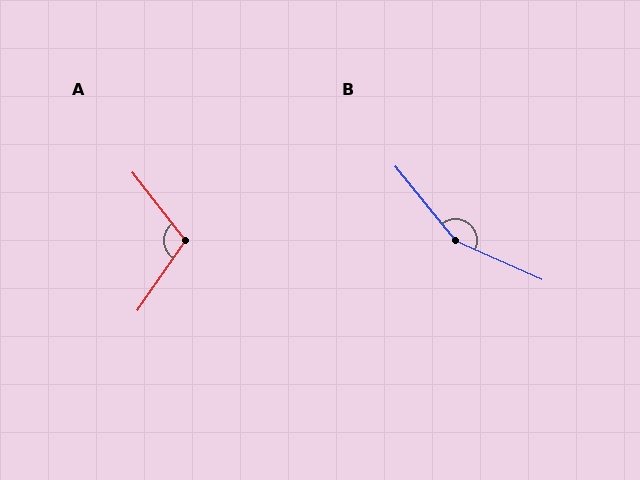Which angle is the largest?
B, at approximately 153 degrees.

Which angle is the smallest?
A, at approximately 108 degrees.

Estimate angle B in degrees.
Approximately 153 degrees.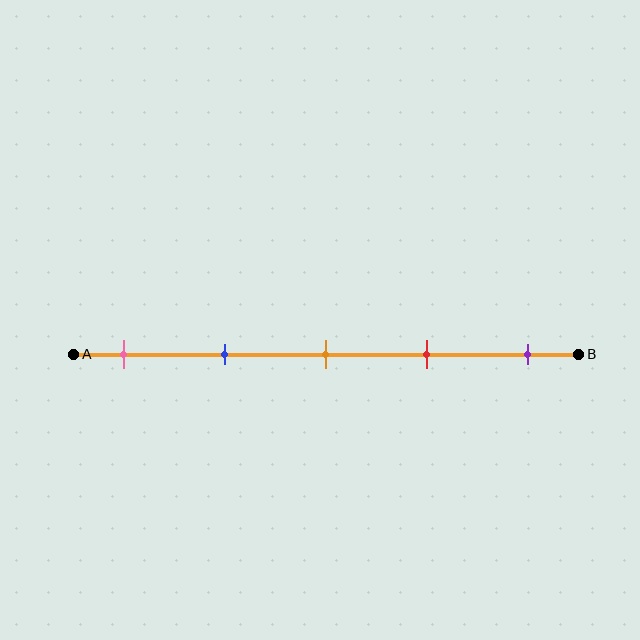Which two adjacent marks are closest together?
The orange and red marks are the closest adjacent pair.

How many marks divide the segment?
There are 5 marks dividing the segment.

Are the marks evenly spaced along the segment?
Yes, the marks are approximately evenly spaced.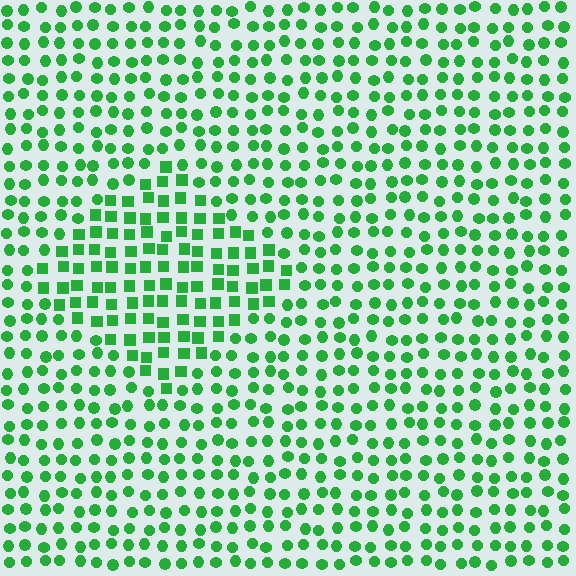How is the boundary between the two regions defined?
The boundary is defined by a change in element shape: squares inside vs. circles outside. All elements share the same color and spacing.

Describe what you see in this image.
The image is filled with small green elements arranged in a uniform grid. A diamond-shaped region contains squares, while the surrounding area contains circles. The boundary is defined purely by the change in element shape.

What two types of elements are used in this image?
The image uses squares inside the diamond region and circles outside it.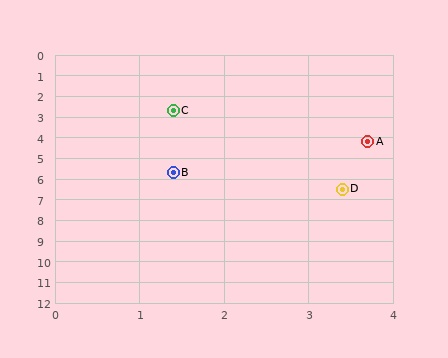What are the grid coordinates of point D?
Point D is at approximately (3.4, 6.5).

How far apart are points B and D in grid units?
Points B and D are about 2.2 grid units apart.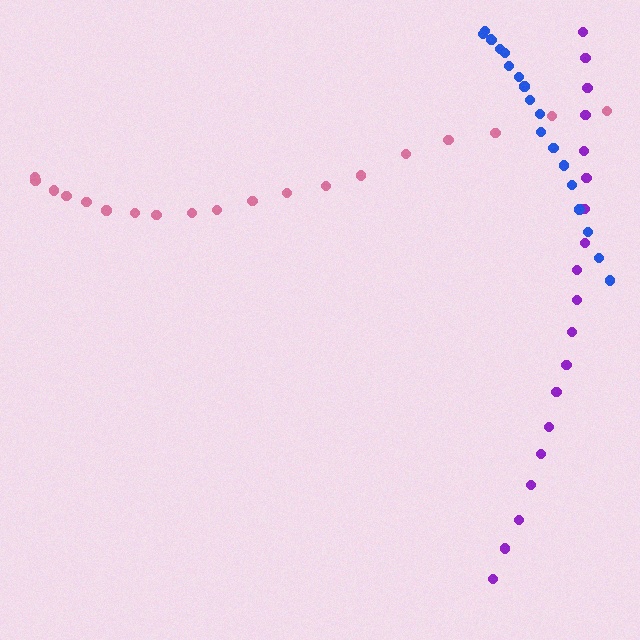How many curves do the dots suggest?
There are 3 distinct paths.